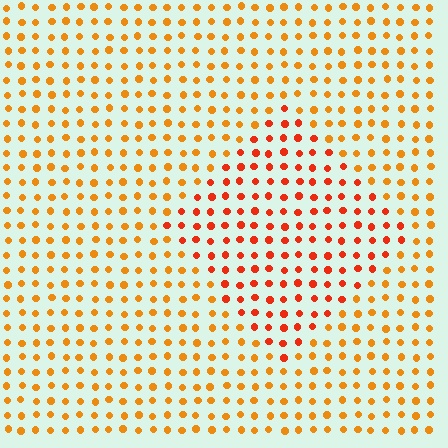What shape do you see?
I see a diamond.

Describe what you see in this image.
The image is filled with small orange elements in a uniform arrangement. A diamond-shaped region is visible where the elements are tinted to a slightly different hue, forming a subtle color boundary.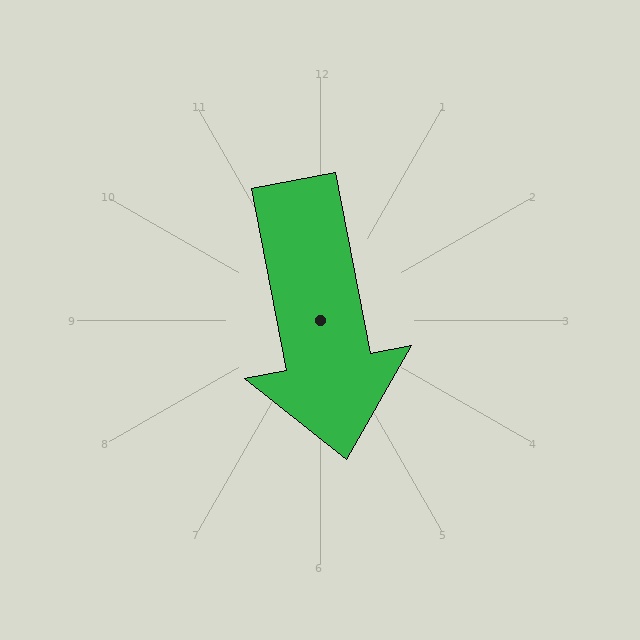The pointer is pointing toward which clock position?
Roughly 6 o'clock.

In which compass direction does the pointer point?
South.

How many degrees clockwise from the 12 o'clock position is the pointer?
Approximately 169 degrees.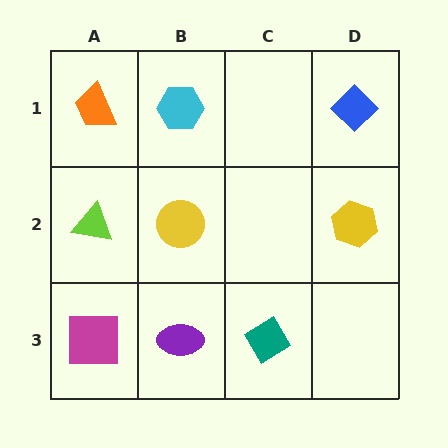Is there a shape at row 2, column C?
No, that cell is empty.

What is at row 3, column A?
A magenta square.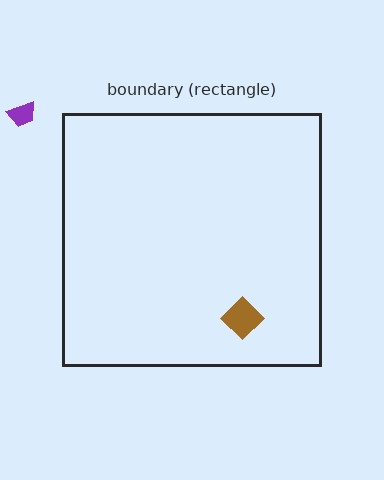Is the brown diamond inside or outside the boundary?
Inside.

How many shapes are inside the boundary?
1 inside, 1 outside.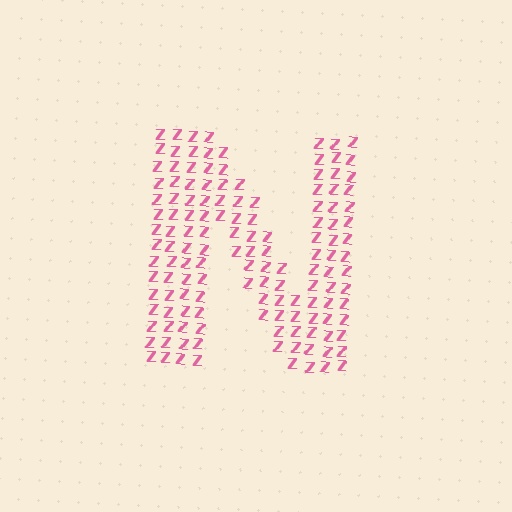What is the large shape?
The large shape is the letter N.